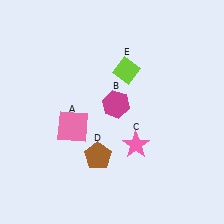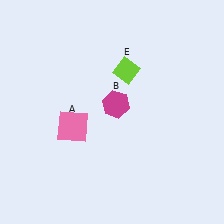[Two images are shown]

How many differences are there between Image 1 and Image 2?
There are 2 differences between the two images.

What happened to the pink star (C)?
The pink star (C) was removed in Image 2. It was in the bottom-right area of Image 1.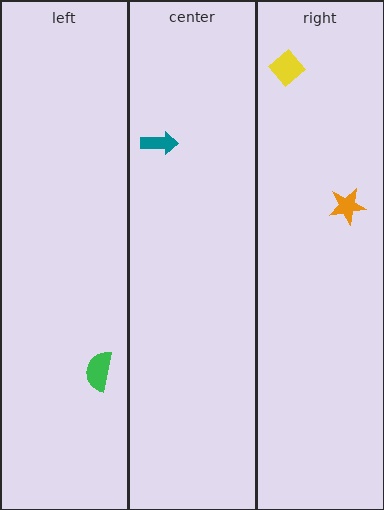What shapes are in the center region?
The teal arrow.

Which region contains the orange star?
The right region.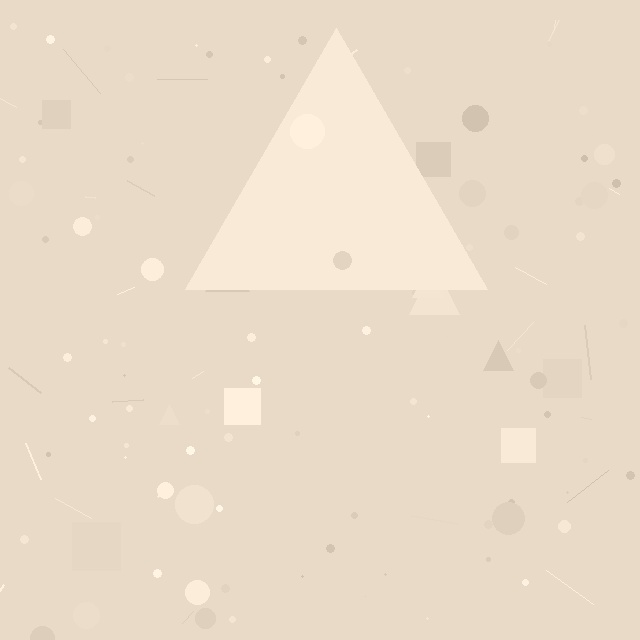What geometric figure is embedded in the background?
A triangle is embedded in the background.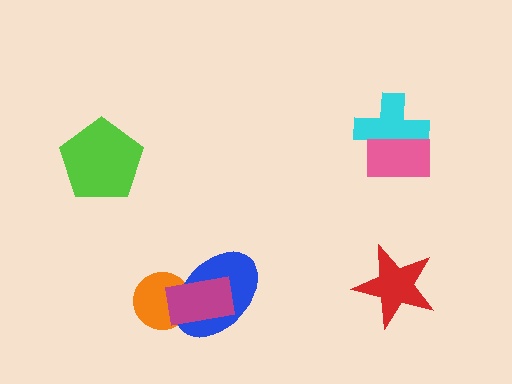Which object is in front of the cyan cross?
The pink rectangle is in front of the cyan cross.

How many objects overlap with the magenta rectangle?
2 objects overlap with the magenta rectangle.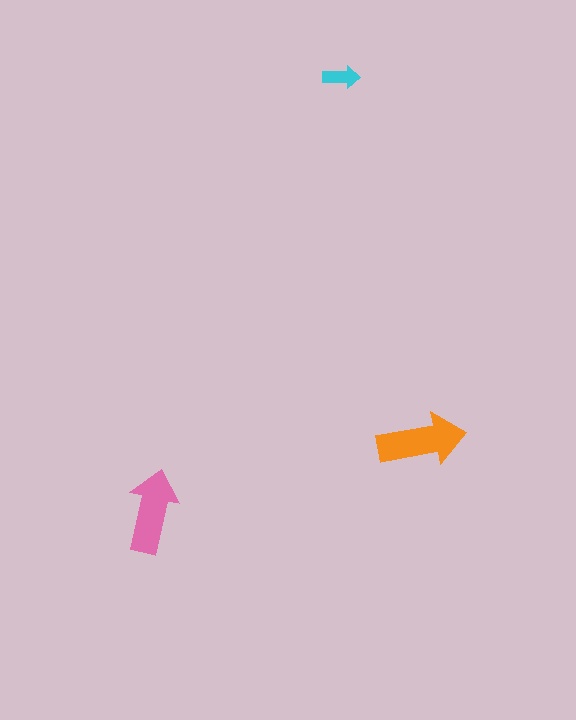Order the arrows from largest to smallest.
the orange one, the pink one, the cyan one.